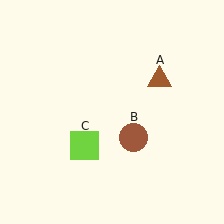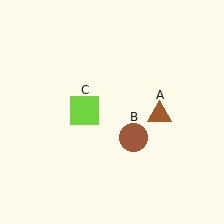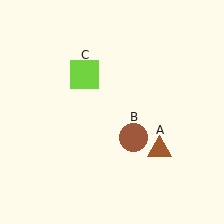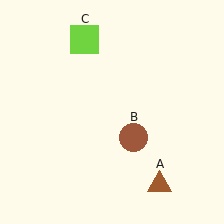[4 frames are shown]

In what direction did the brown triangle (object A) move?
The brown triangle (object A) moved down.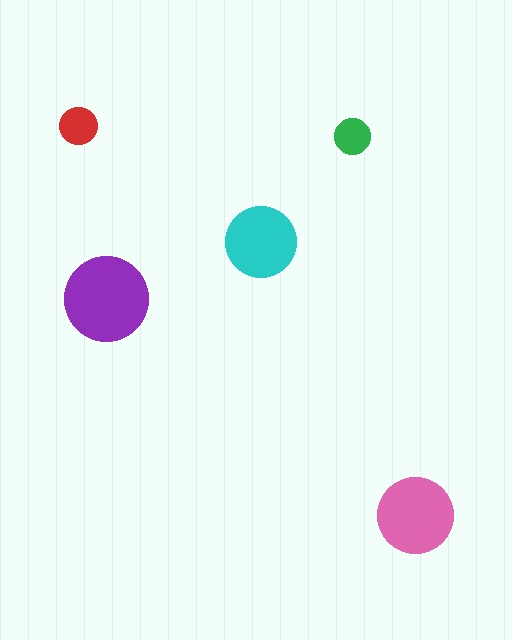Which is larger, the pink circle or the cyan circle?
The pink one.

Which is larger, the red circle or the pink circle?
The pink one.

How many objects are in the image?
There are 5 objects in the image.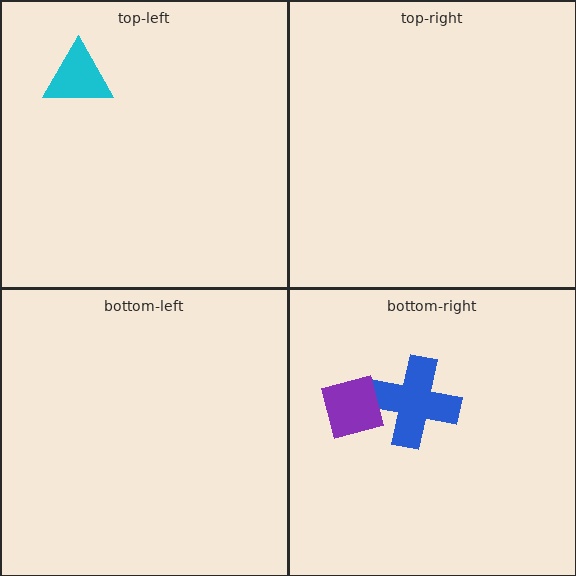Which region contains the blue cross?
The bottom-right region.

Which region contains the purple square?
The bottom-right region.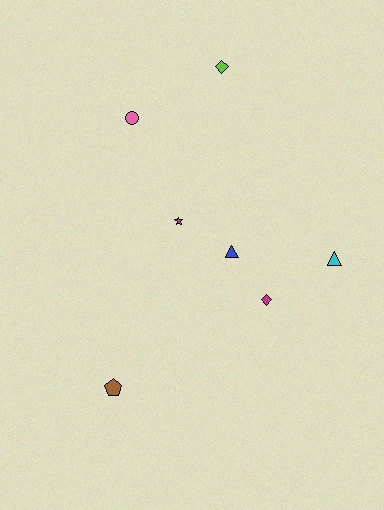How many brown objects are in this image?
There is 1 brown object.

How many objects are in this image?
There are 7 objects.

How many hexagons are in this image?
There are no hexagons.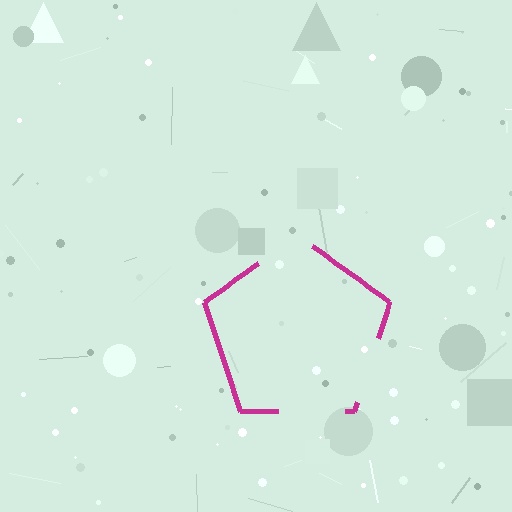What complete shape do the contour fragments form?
The contour fragments form a pentagon.